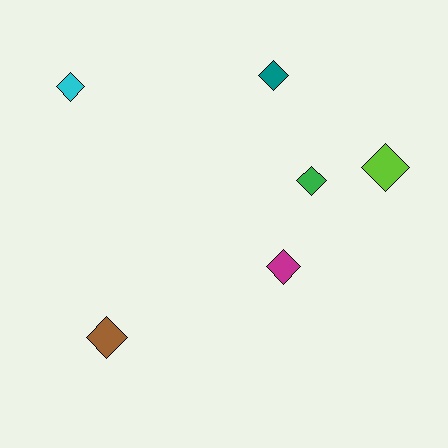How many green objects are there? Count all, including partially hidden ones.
There is 1 green object.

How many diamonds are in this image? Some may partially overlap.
There are 6 diamonds.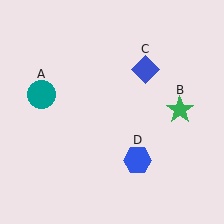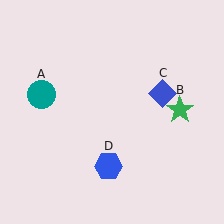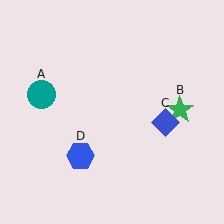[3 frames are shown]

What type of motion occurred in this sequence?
The blue diamond (object C), blue hexagon (object D) rotated clockwise around the center of the scene.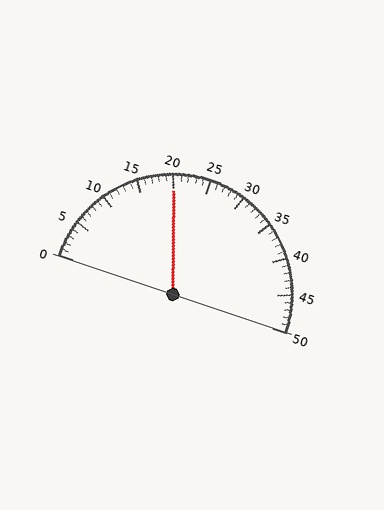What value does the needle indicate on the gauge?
The needle indicates approximately 20.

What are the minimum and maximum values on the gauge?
The gauge ranges from 0 to 50.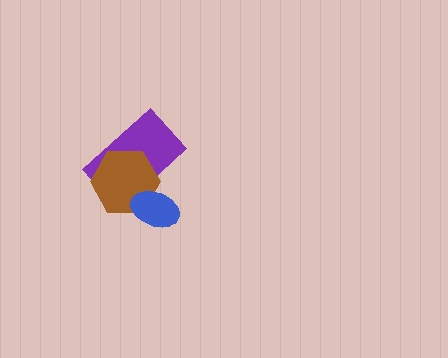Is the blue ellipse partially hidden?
No, no other shape covers it.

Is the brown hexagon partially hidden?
Yes, it is partially covered by another shape.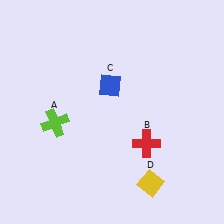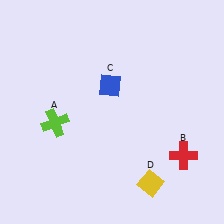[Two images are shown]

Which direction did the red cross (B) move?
The red cross (B) moved right.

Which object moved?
The red cross (B) moved right.